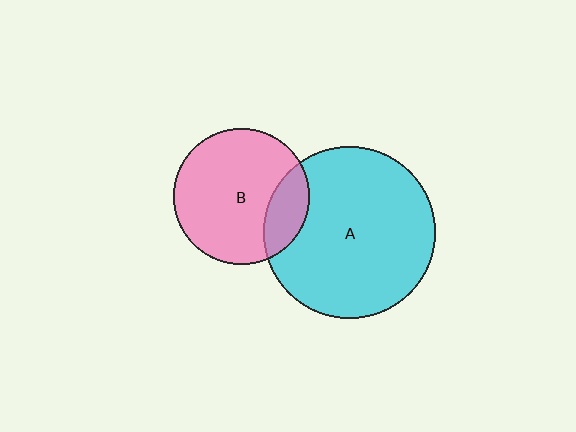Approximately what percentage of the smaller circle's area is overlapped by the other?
Approximately 20%.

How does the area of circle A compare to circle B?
Approximately 1.6 times.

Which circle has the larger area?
Circle A (cyan).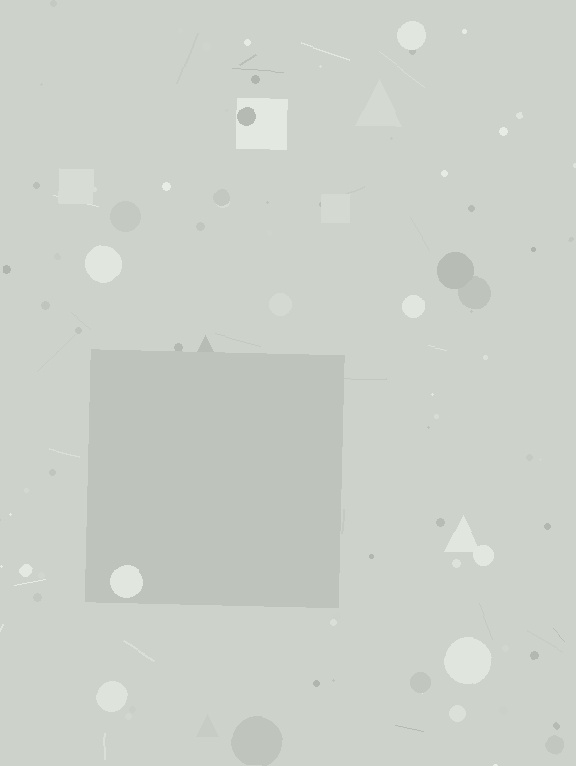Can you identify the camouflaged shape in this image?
The camouflaged shape is a square.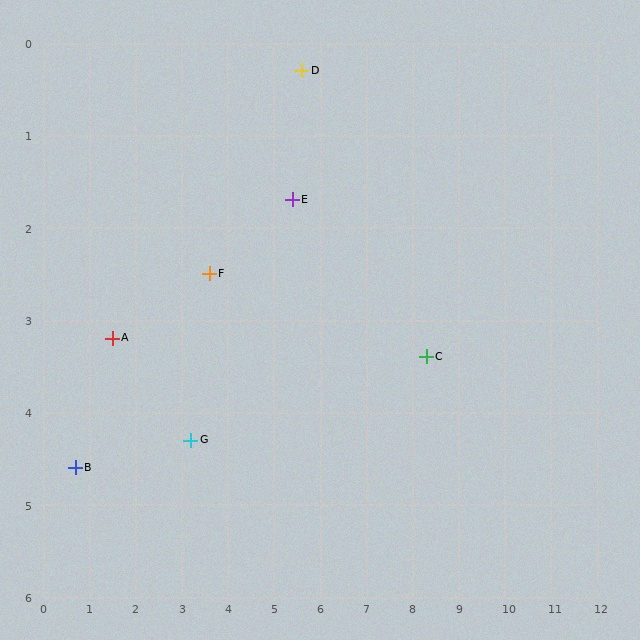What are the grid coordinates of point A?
Point A is at approximately (1.5, 3.2).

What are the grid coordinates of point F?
Point F is at approximately (3.6, 2.5).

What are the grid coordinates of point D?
Point D is at approximately (5.6, 0.3).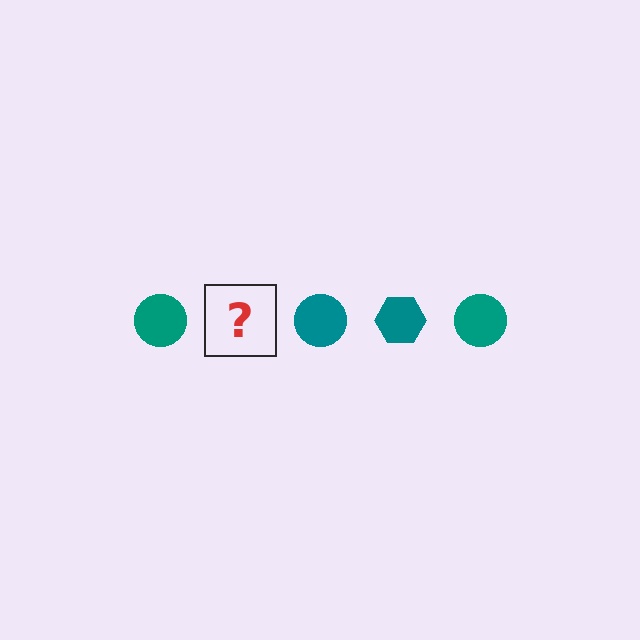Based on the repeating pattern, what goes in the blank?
The blank should be a teal hexagon.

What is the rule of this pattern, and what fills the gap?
The rule is that the pattern cycles through circle, hexagon shapes in teal. The gap should be filled with a teal hexagon.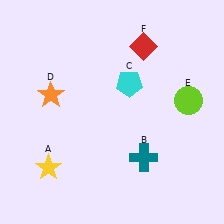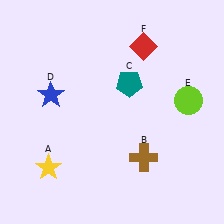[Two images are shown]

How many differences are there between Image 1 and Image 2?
There are 3 differences between the two images.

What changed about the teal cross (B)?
In Image 1, B is teal. In Image 2, it changed to brown.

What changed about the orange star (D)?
In Image 1, D is orange. In Image 2, it changed to blue.